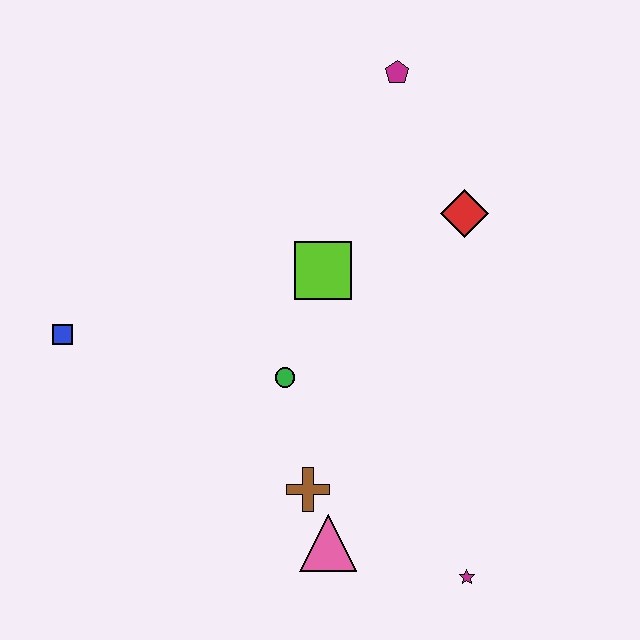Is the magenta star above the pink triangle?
No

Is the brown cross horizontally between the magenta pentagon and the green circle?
Yes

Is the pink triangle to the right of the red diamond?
No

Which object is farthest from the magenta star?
The magenta pentagon is farthest from the magenta star.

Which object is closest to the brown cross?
The pink triangle is closest to the brown cross.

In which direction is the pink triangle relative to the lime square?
The pink triangle is below the lime square.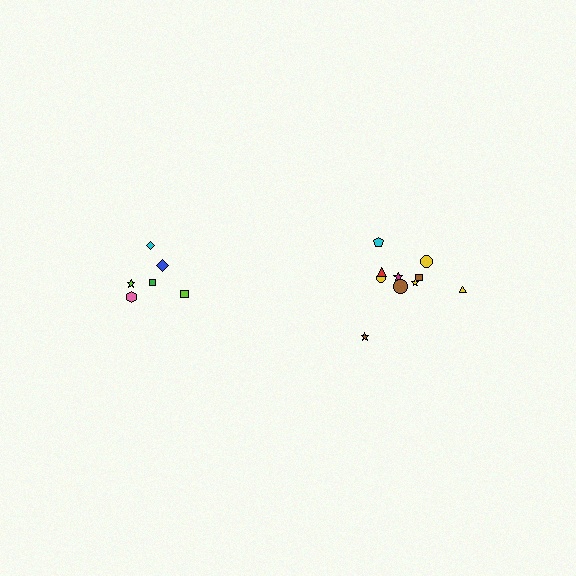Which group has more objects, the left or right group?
The right group.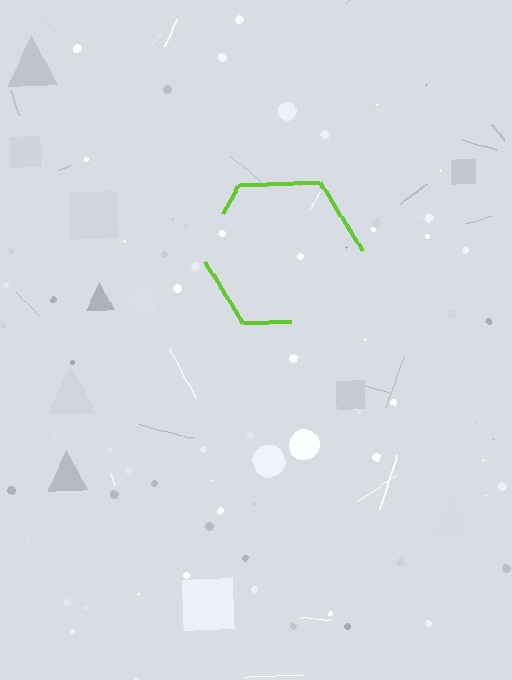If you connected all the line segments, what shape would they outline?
They would outline a hexagon.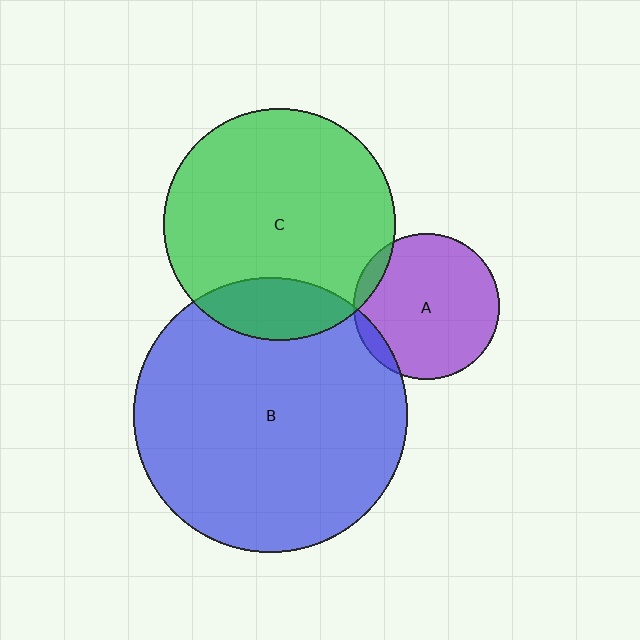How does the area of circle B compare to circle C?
Approximately 1.4 times.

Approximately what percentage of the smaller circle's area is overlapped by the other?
Approximately 5%.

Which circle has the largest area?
Circle B (blue).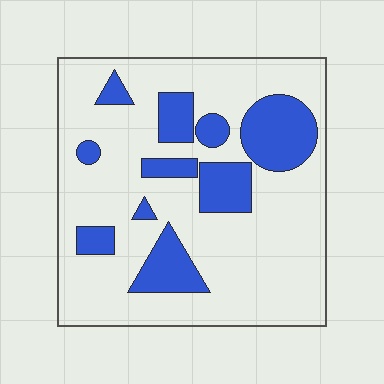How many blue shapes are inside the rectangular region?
10.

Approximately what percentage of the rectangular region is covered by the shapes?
Approximately 25%.